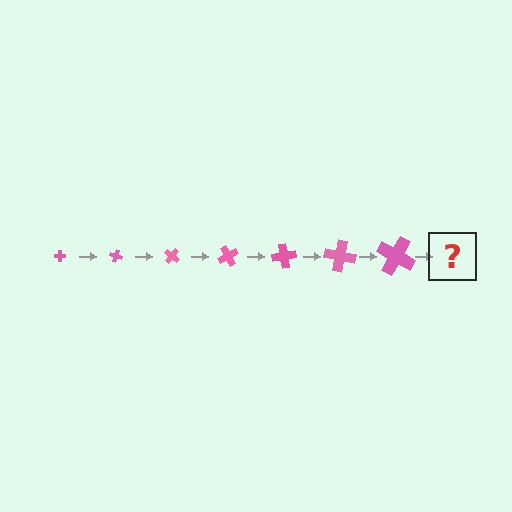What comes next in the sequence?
The next element should be a cross, larger than the previous one and rotated 140 degrees from the start.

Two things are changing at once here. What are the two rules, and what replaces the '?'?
The two rules are that the cross grows larger each step and it rotates 20 degrees each step. The '?' should be a cross, larger than the previous one and rotated 140 degrees from the start.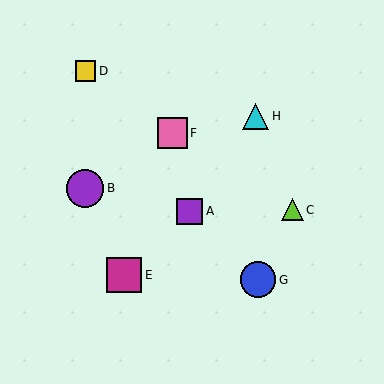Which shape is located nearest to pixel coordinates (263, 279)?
The blue circle (labeled G) at (258, 280) is nearest to that location.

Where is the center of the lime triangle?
The center of the lime triangle is at (293, 210).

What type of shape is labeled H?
Shape H is a cyan triangle.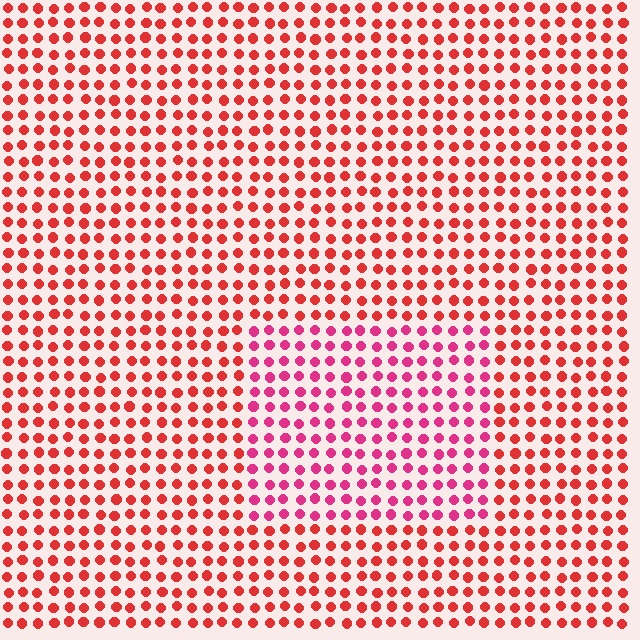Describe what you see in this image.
The image is filled with small red elements in a uniform arrangement. A rectangle-shaped region is visible where the elements are tinted to a slightly different hue, forming a subtle color boundary.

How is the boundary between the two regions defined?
The boundary is defined purely by a slight shift in hue (about 30 degrees). Spacing, size, and orientation are identical on both sides.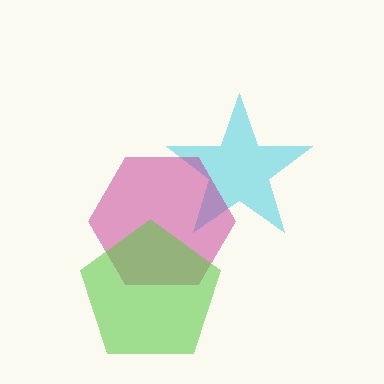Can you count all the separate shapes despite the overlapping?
Yes, there are 3 separate shapes.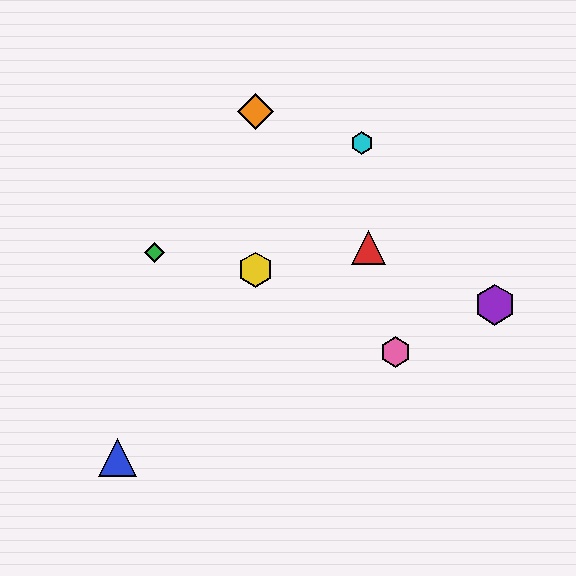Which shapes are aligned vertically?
The yellow hexagon, the orange diamond are aligned vertically.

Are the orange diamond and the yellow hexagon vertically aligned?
Yes, both are at x≈255.